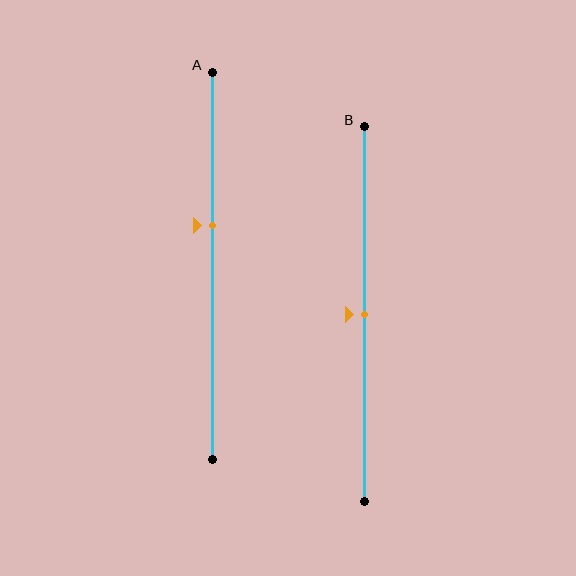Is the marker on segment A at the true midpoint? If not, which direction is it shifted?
No, the marker on segment A is shifted upward by about 10% of the segment length.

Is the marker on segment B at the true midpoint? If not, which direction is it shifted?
Yes, the marker on segment B is at the true midpoint.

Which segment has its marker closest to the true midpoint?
Segment B has its marker closest to the true midpoint.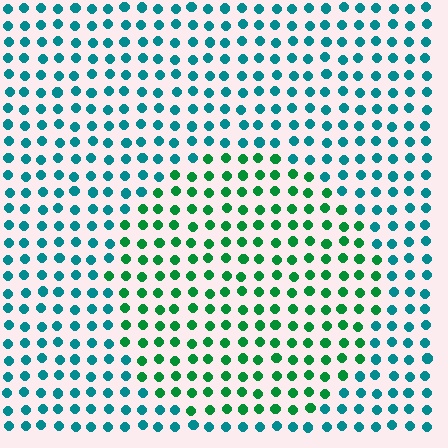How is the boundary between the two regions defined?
The boundary is defined purely by a slight shift in hue (about 42 degrees). Spacing, size, and orientation are identical on both sides.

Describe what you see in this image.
The image is filled with small teal elements in a uniform arrangement. A circle-shaped region is visible where the elements are tinted to a slightly different hue, forming a subtle color boundary.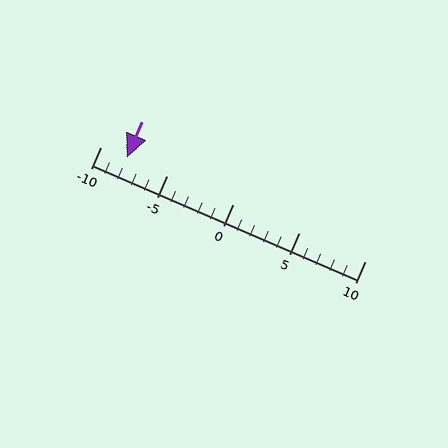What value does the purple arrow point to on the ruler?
The purple arrow points to approximately -8.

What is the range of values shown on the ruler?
The ruler shows values from -10 to 10.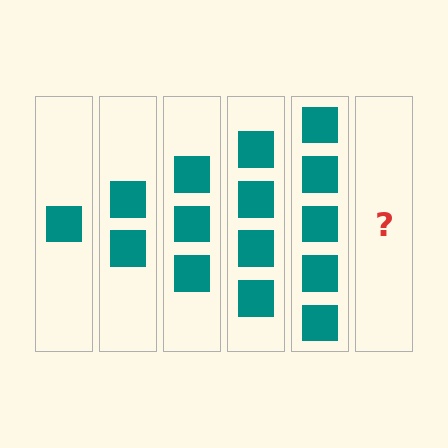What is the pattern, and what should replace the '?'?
The pattern is that each step adds one more square. The '?' should be 6 squares.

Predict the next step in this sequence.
The next step is 6 squares.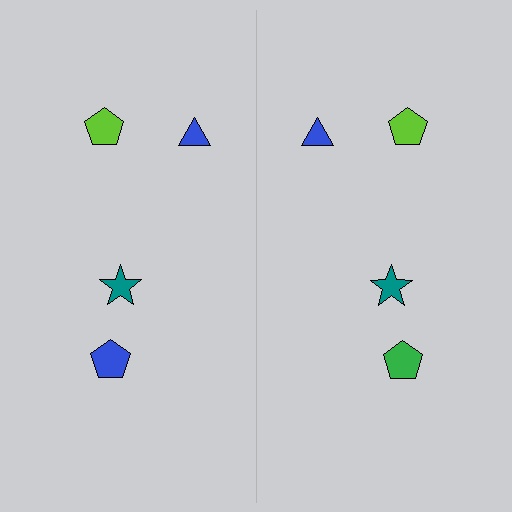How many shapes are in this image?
There are 8 shapes in this image.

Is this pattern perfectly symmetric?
No, the pattern is not perfectly symmetric. The green pentagon on the right side breaks the symmetry — its mirror counterpart is blue.